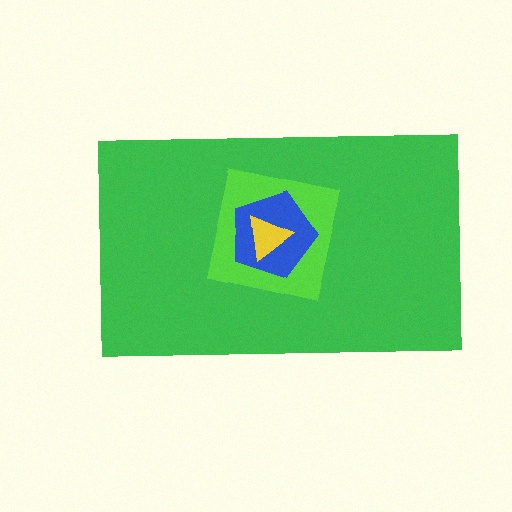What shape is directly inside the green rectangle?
The lime square.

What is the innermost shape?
The yellow triangle.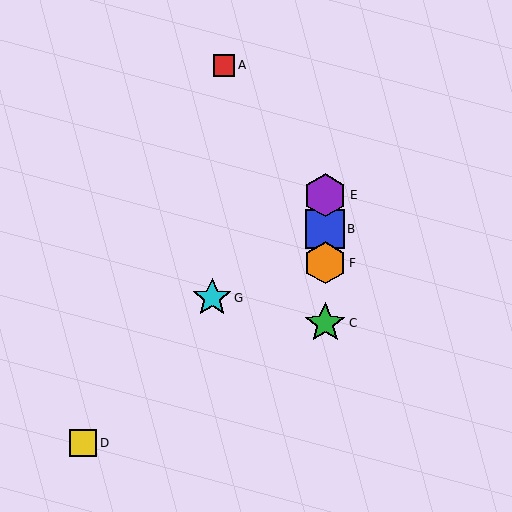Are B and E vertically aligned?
Yes, both are at x≈325.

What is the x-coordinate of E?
Object E is at x≈325.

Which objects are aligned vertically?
Objects B, C, E, F are aligned vertically.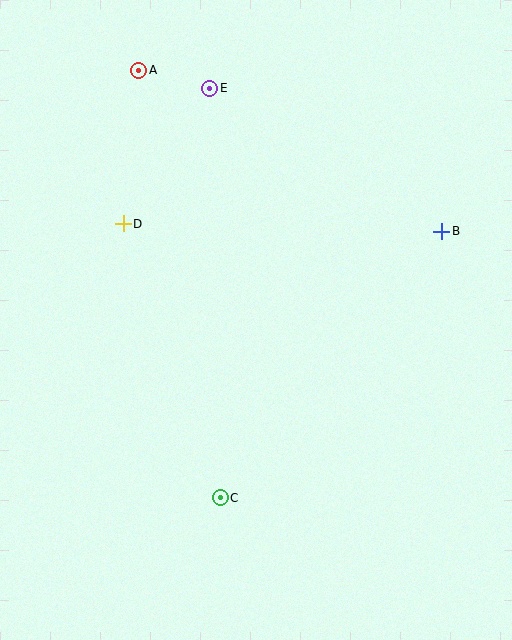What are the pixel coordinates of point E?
Point E is at (210, 88).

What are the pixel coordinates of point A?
Point A is at (139, 70).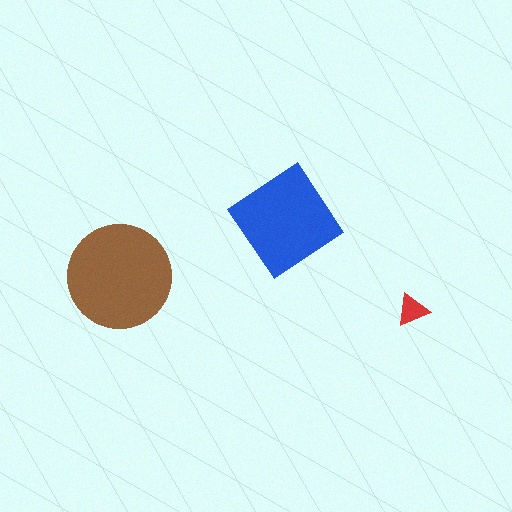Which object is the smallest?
The red triangle.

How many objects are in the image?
There are 3 objects in the image.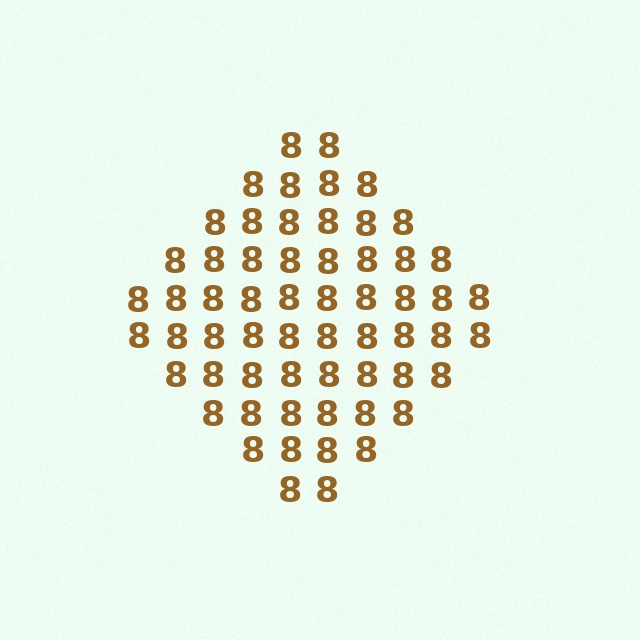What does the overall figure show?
The overall figure shows a diamond.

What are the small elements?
The small elements are digit 8's.